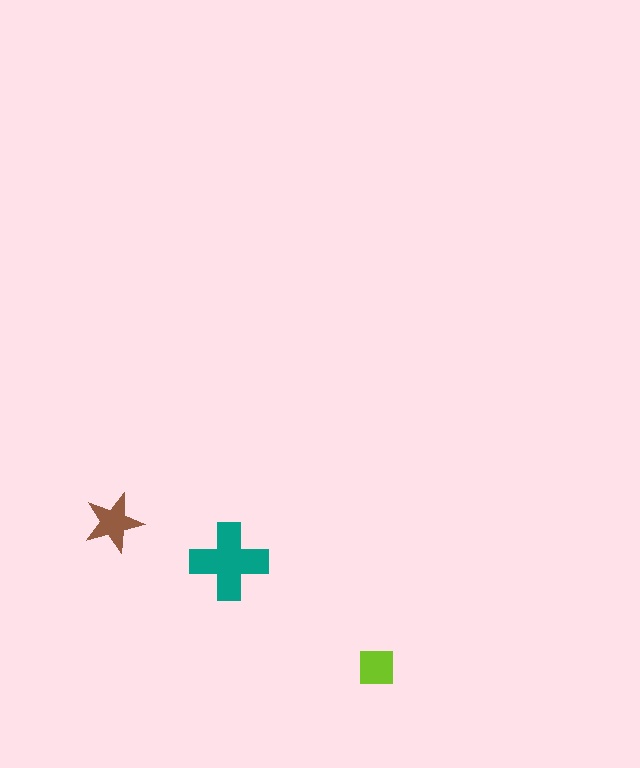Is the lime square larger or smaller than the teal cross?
Smaller.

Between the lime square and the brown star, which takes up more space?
The brown star.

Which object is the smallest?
The lime square.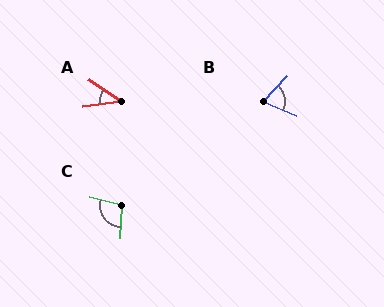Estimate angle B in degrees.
Approximately 70 degrees.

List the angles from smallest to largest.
A (42°), B (70°), C (102°).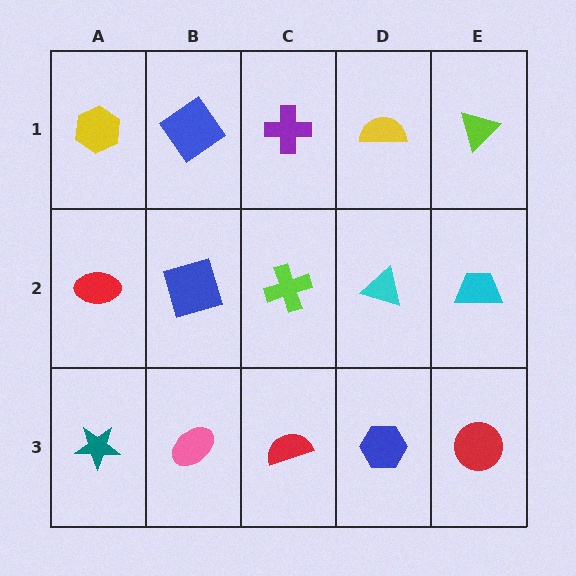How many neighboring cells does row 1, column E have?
2.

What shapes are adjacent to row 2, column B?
A blue diamond (row 1, column B), a pink ellipse (row 3, column B), a red ellipse (row 2, column A), a lime cross (row 2, column C).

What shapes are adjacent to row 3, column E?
A cyan trapezoid (row 2, column E), a blue hexagon (row 3, column D).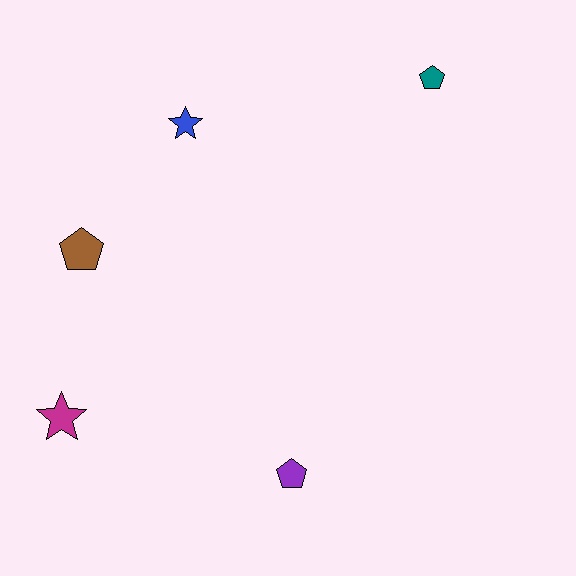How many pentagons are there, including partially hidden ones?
There are 3 pentagons.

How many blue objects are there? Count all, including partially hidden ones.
There is 1 blue object.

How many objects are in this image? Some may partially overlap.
There are 5 objects.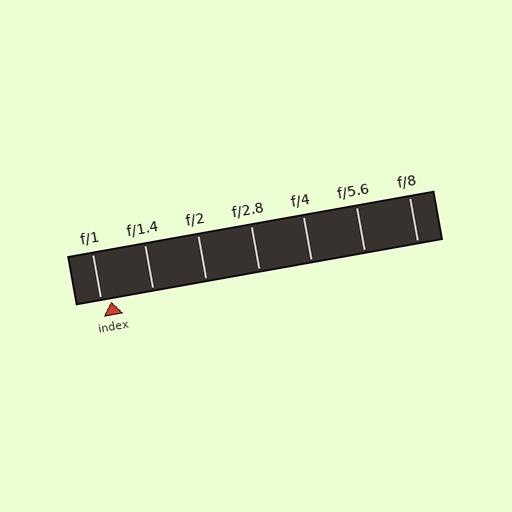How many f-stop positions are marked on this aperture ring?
There are 7 f-stop positions marked.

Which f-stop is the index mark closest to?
The index mark is closest to f/1.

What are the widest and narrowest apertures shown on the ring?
The widest aperture shown is f/1 and the narrowest is f/8.